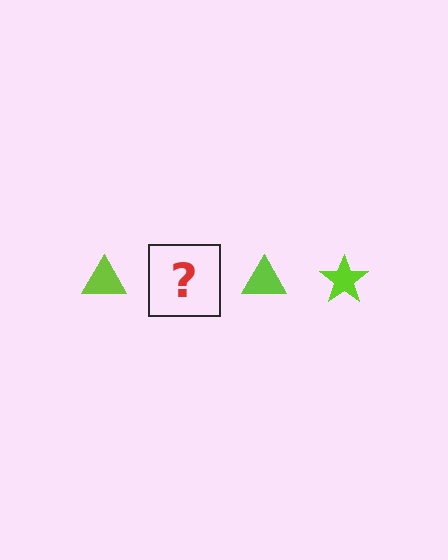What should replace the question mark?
The question mark should be replaced with a lime star.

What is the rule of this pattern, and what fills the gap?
The rule is that the pattern cycles through triangle, star shapes in lime. The gap should be filled with a lime star.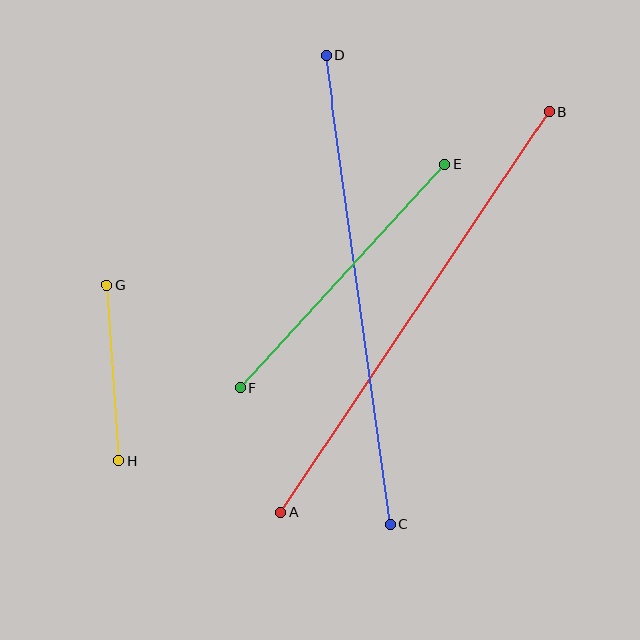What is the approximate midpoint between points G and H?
The midpoint is at approximately (113, 373) pixels.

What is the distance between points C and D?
The distance is approximately 474 pixels.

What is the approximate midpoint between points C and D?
The midpoint is at approximately (358, 290) pixels.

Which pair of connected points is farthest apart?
Points A and B are farthest apart.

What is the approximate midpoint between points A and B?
The midpoint is at approximately (415, 312) pixels.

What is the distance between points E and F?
The distance is approximately 303 pixels.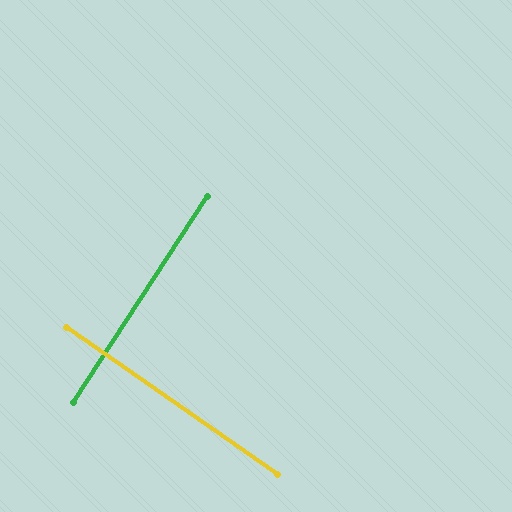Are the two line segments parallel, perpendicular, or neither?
Perpendicular — they meet at approximately 88°.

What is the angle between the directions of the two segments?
Approximately 88 degrees.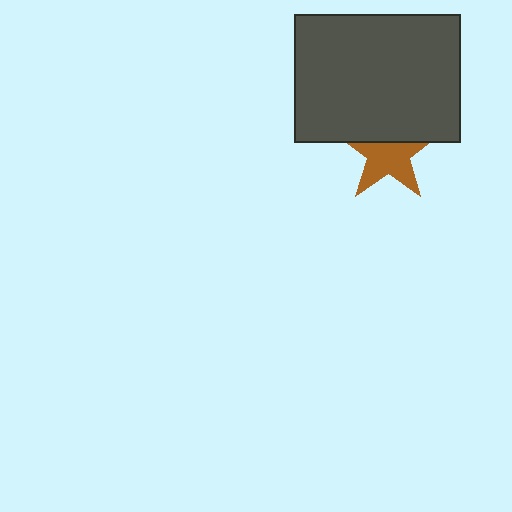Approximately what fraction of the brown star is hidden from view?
Roughly 39% of the brown star is hidden behind the dark gray rectangle.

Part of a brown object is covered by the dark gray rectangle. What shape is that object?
It is a star.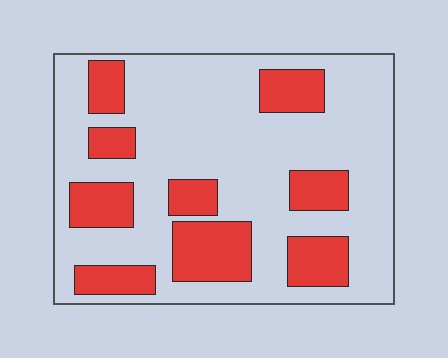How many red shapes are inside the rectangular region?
9.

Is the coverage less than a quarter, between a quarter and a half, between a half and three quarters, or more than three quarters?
Between a quarter and a half.